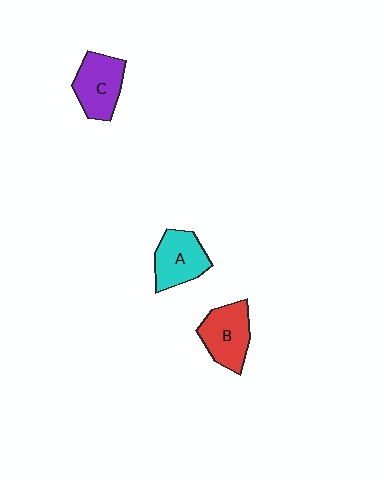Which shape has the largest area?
Shape B (red).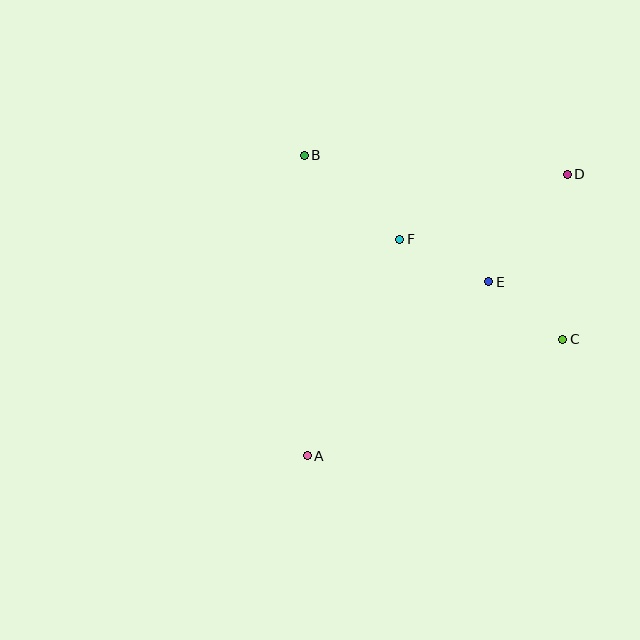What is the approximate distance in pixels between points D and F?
The distance between D and F is approximately 179 pixels.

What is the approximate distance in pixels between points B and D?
The distance between B and D is approximately 264 pixels.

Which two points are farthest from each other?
Points A and D are farthest from each other.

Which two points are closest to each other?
Points C and E are closest to each other.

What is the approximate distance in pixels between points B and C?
The distance between B and C is approximately 317 pixels.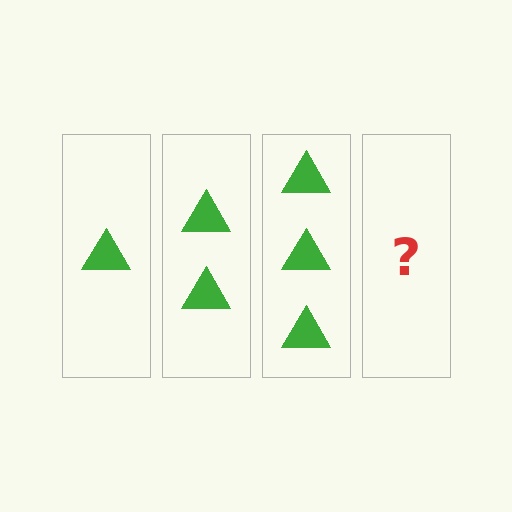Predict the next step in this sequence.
The next step is 4 triangles.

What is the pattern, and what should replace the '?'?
The pattern is that each step adds one more triangle. The '?' should be 4 triangles.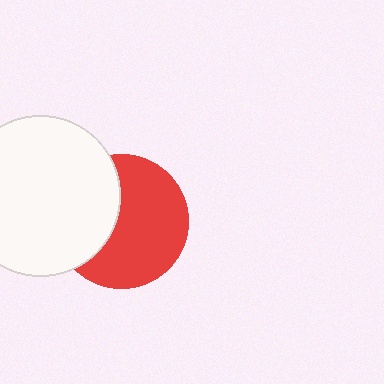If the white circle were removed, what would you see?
You would see the complete red circle.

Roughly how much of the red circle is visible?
About half of it is visible (roughly 63%).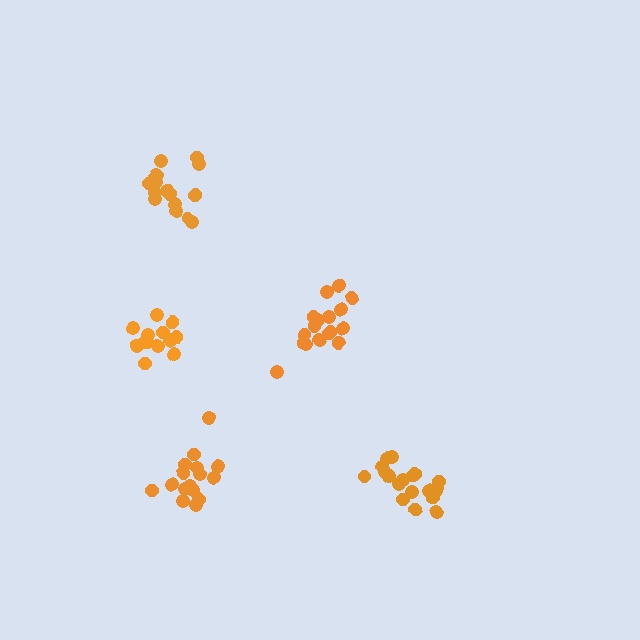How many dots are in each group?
Group 1: 17 dots, Group 2: 19 dots, Group 3: 18 dots, Group 4: 13 dots, Group 5: 17 dots (84 total).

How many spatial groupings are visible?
There are 5 spatial groupings.